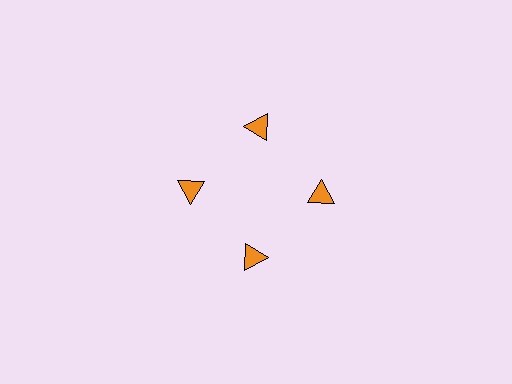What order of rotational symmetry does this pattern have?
This pattern has 4-fold rotational symmetry.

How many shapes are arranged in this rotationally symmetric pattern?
There are 4 shapes, arranged in 4 groups of 1.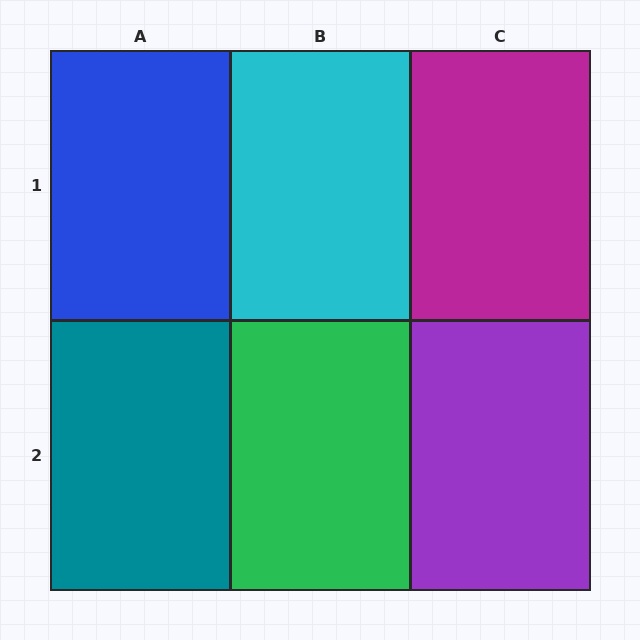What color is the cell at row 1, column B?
Cyan.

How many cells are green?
1 cell is green.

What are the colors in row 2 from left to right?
Teal, green, purple.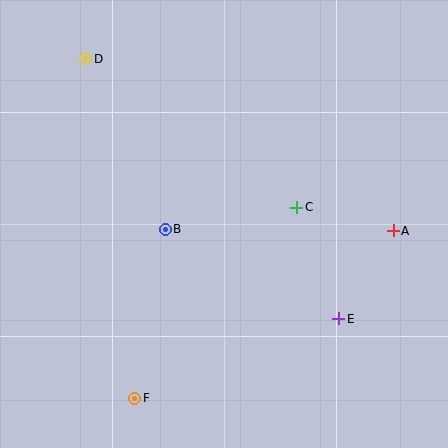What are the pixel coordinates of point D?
Point D is at (86, 59).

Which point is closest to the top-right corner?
Point A is closest to the top-right corner.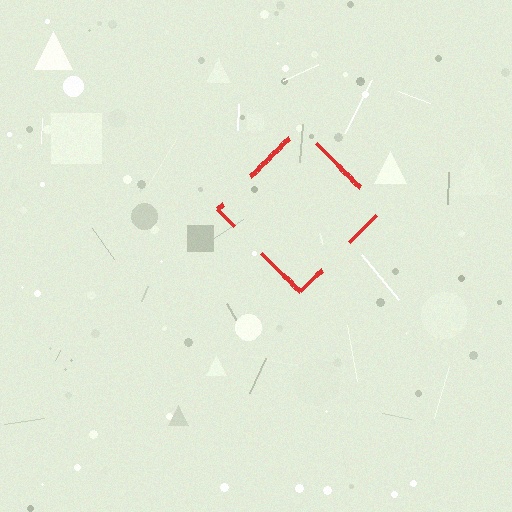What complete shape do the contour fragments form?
The contour fragments form a diamond.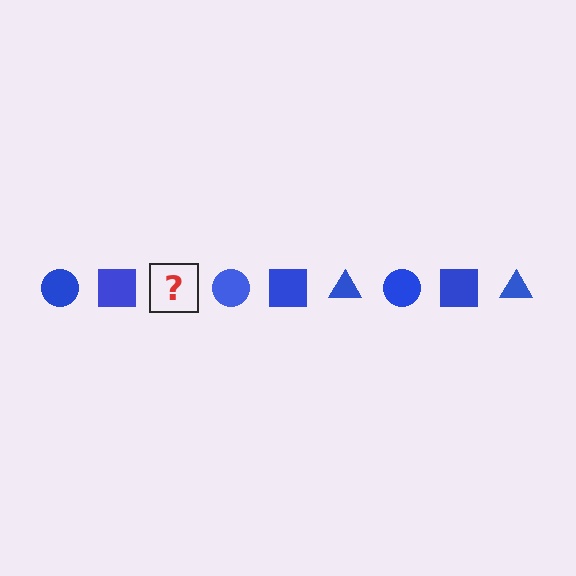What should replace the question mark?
The question mark should be replaced with a blue triangle.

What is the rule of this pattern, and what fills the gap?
The rule is that the pattern cycles through circle, square, triangle shapes in blue. The gap should be filled with a blue triangle.